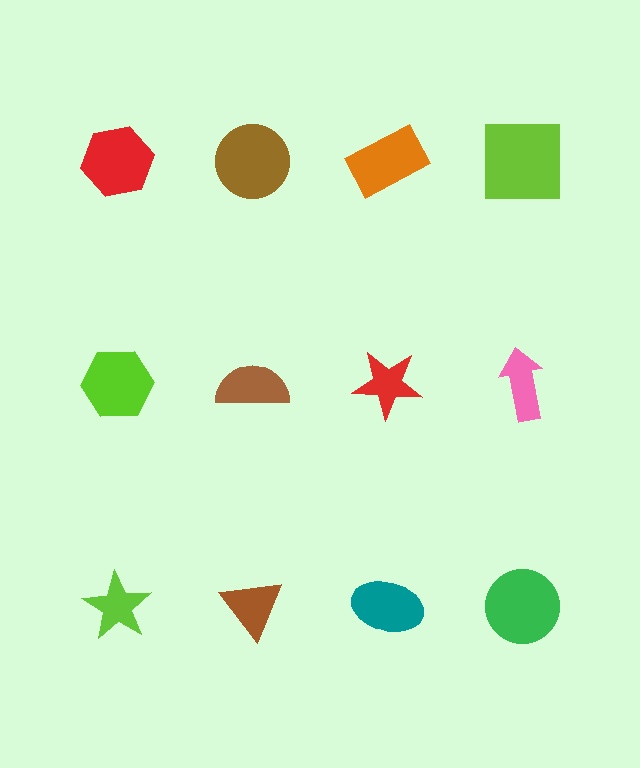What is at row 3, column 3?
A teal ellipse.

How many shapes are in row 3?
4 shapes.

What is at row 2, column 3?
A red star.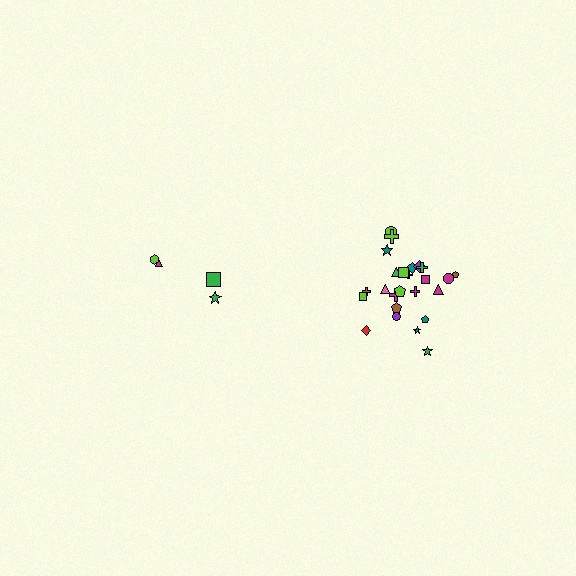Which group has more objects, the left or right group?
The right group.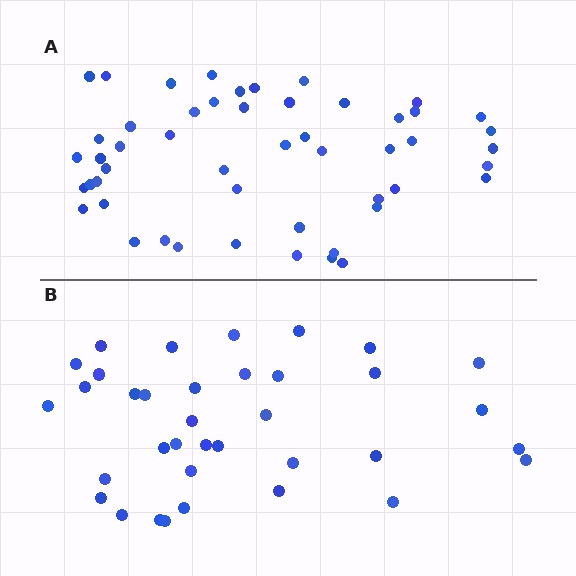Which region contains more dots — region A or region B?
Region A (the top region) has more dots.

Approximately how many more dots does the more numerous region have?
Region A has approximately 15 more dots than region B.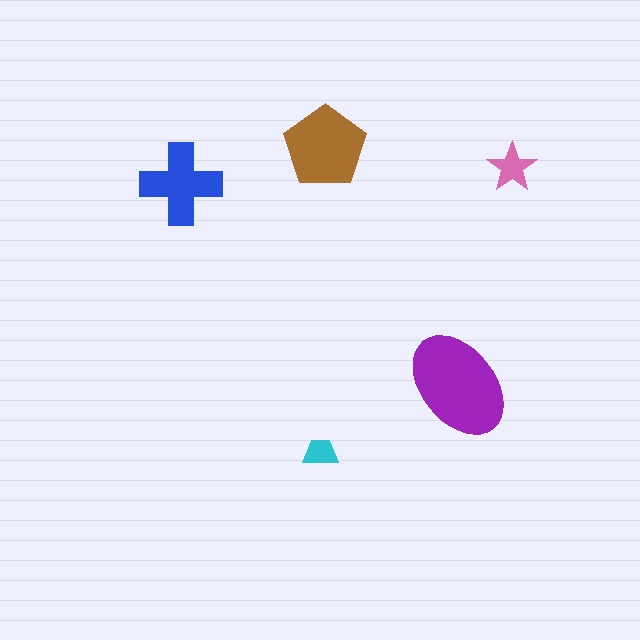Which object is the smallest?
The cyan trapezoid.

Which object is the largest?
The purple ellipse.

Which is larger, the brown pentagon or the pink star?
The brown pentagon.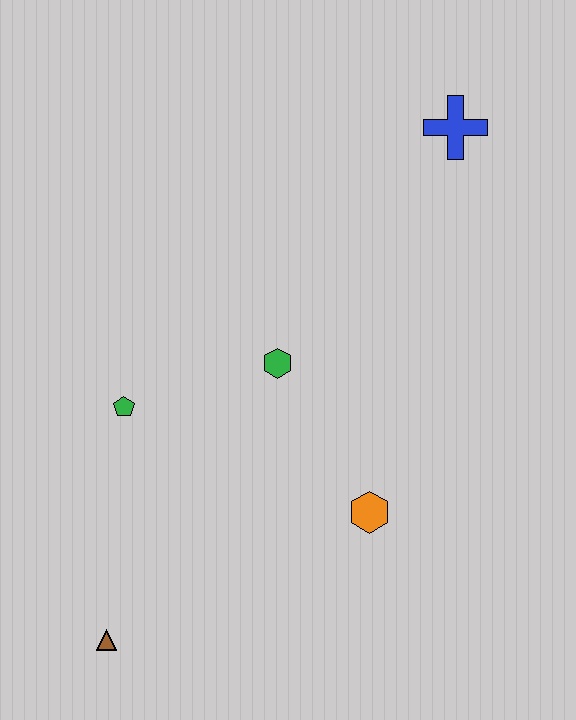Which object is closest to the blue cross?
The green hexagon is closest to the blue cross.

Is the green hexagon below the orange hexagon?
No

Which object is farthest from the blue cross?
The brown triangle is farthest from the blue cross.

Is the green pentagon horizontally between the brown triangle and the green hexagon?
Yes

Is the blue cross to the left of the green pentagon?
No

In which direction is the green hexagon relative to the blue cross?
The green hexagon is below the blue cross.